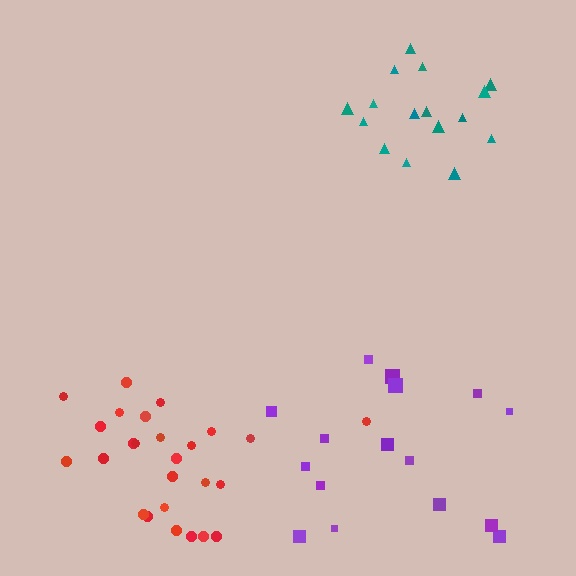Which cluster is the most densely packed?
Red.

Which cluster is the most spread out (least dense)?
Purple.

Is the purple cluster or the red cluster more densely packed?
Red.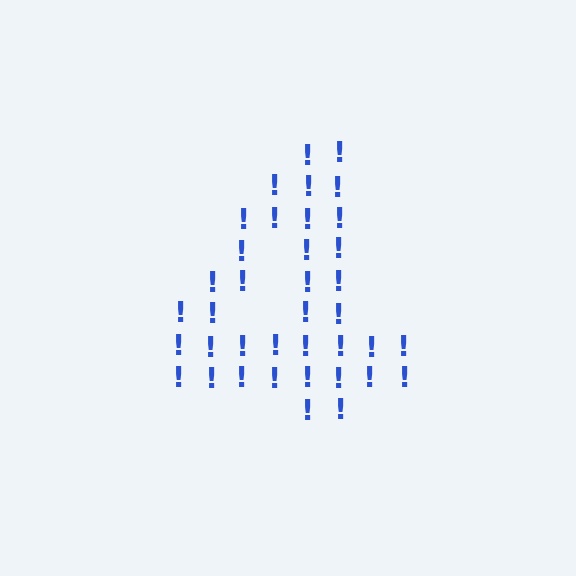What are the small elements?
The small elements are exclamation marks.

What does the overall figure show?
The overall figure shows the digit 4.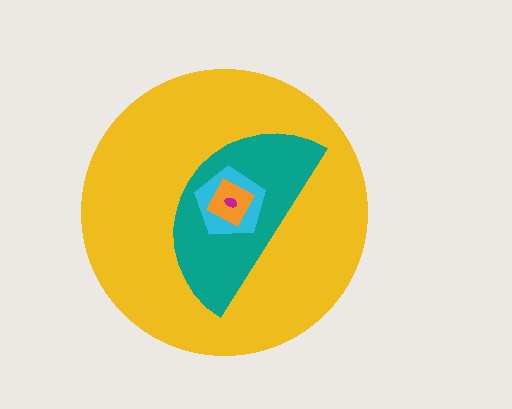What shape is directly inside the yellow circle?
The teal semicircle.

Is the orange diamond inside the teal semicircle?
Yes.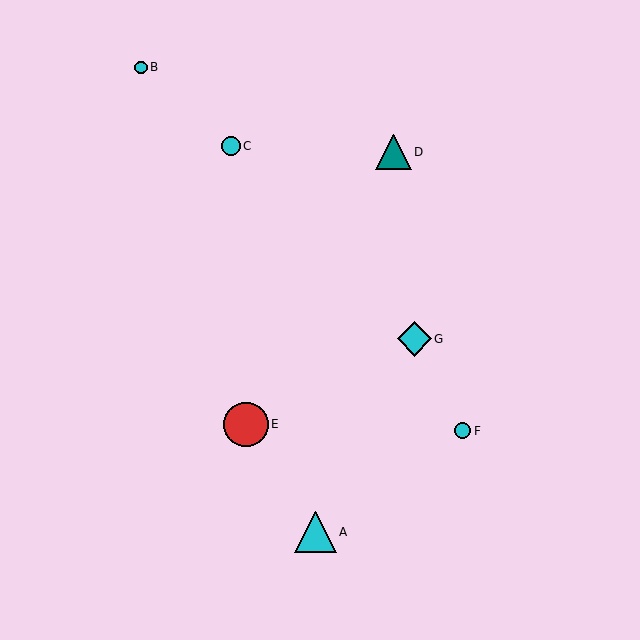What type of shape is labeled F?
Shape F is a cyan circle.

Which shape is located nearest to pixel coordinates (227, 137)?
The cyan circle (labeled C) at (231, 146) is nearest to that location.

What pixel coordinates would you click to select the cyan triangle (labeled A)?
Click at (315, 532) to select the cyan triangle A.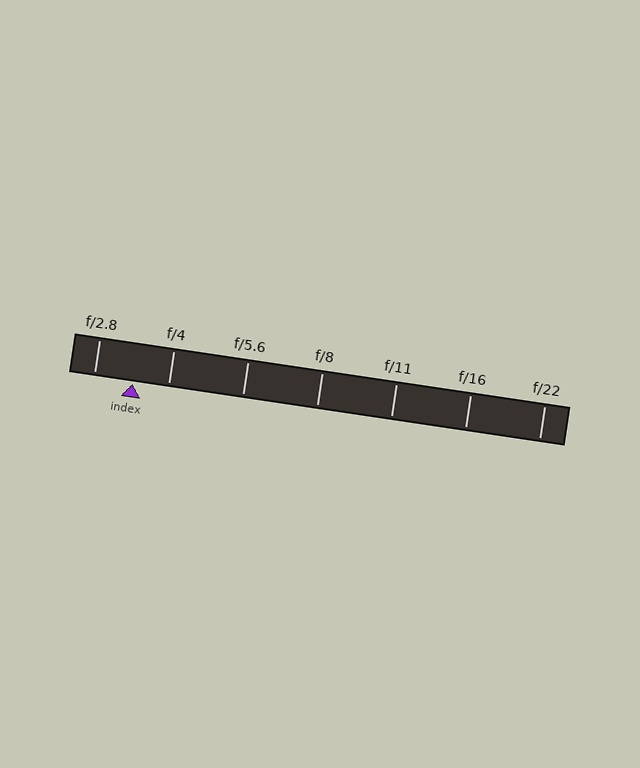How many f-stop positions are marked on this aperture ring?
There are 7 f-stop positions marked.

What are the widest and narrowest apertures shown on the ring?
The widest aperture shown is f/2.8 and the narrowest is f/22.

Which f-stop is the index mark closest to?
The index mark is closest to f/4.